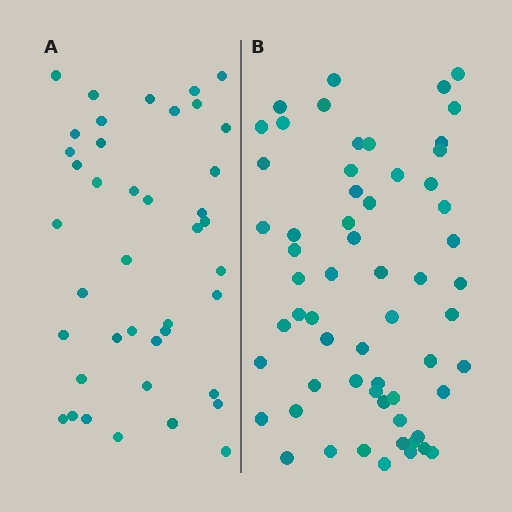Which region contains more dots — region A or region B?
Region B (the right region) has more dots.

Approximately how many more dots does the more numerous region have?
Region B has approximately 20 more dots than region A.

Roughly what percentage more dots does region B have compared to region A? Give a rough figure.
About 45% more.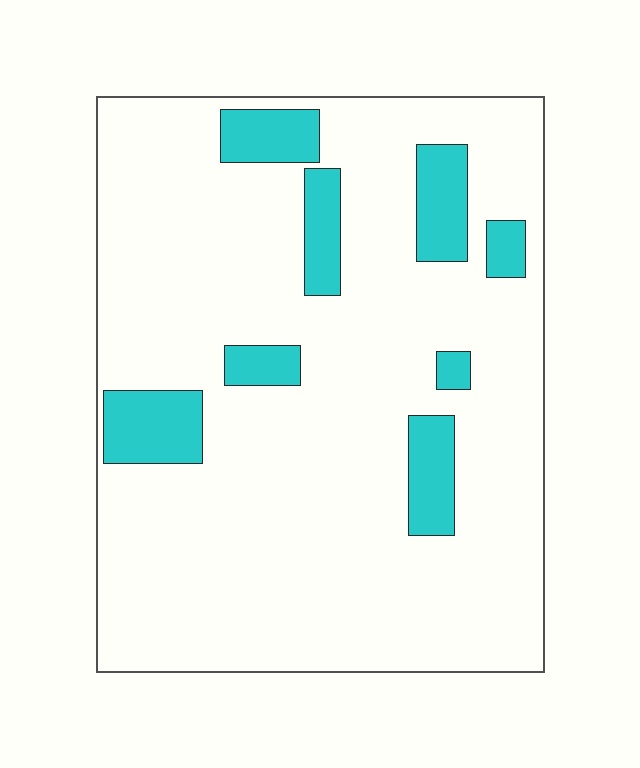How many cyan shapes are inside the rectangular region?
8.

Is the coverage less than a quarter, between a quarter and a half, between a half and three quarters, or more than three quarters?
Less than a quarter.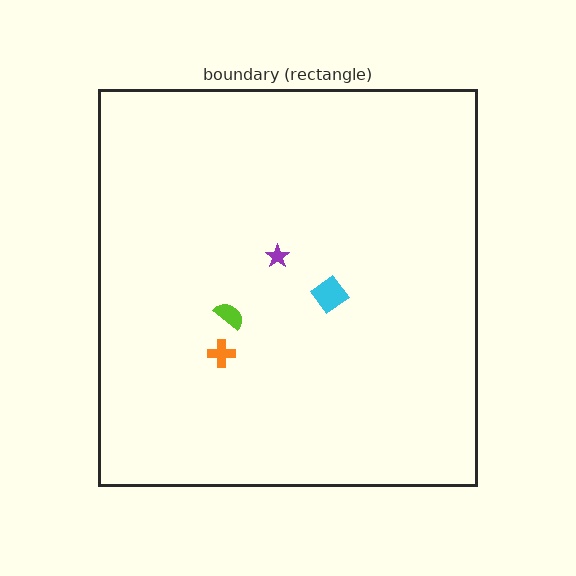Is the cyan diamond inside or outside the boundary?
Inside.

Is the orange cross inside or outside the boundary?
Inside.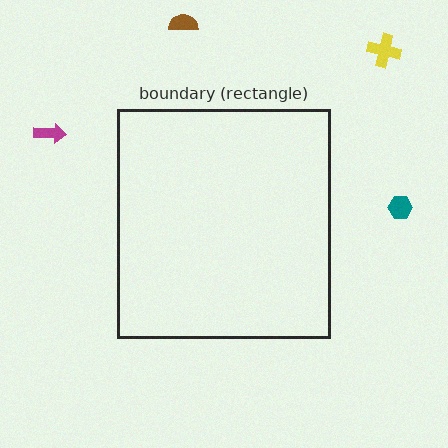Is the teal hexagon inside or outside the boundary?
Outside.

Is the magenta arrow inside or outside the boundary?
Outside.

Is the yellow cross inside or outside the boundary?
Outside.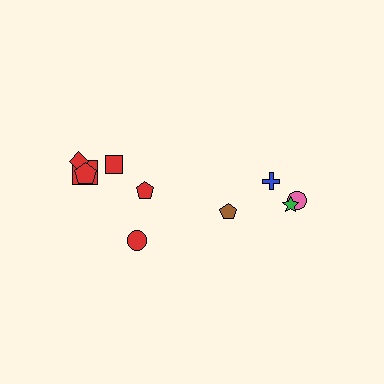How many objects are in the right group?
There are 4 objects.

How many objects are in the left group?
There are 6 objects.